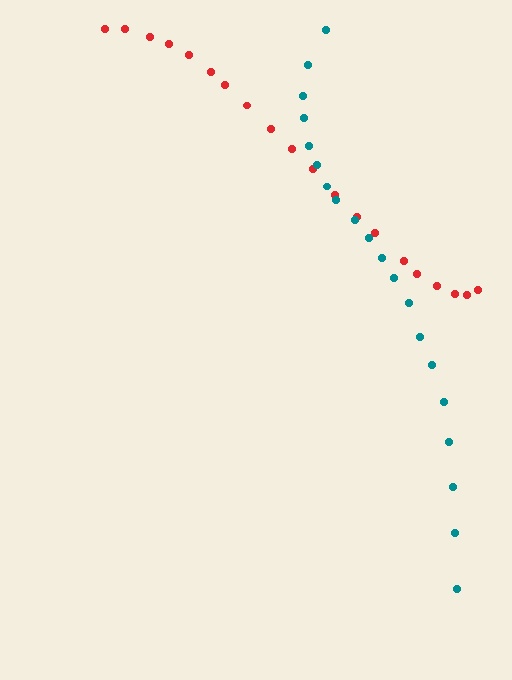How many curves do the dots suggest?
There are 2 distinct paths.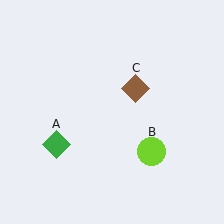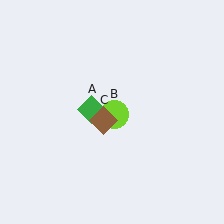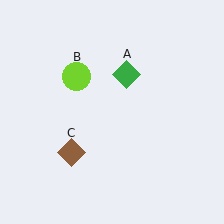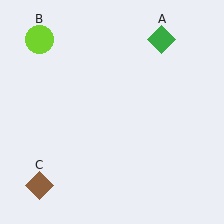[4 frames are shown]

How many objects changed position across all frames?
3 objects changed position: green diamond (object A), lime circle (object B), brown diamond (object C).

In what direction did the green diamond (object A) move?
The green diamond (object A) moved up and to the right.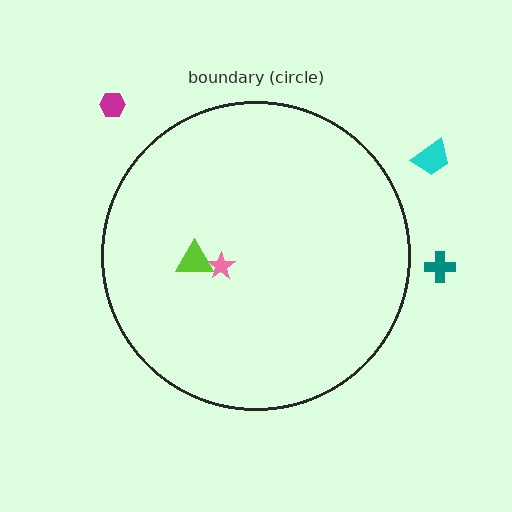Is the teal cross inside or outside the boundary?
Outside.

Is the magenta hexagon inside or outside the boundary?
Outside.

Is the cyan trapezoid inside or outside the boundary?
Outside.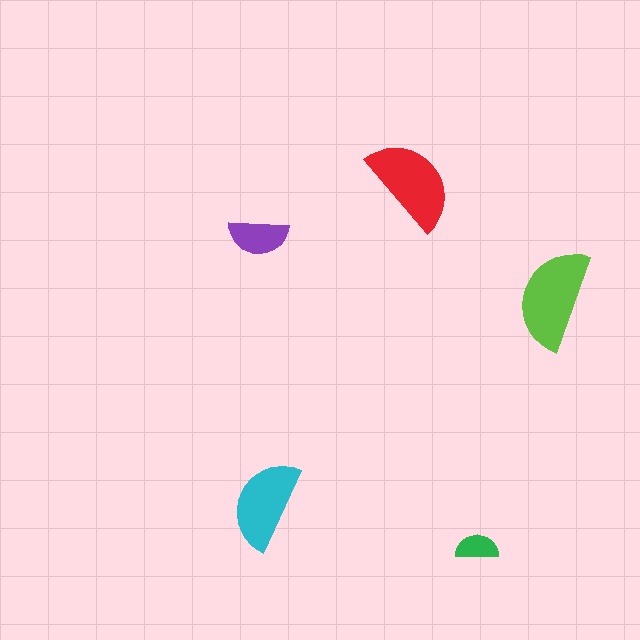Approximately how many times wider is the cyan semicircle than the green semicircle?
About 2 times wider.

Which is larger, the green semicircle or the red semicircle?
The red one.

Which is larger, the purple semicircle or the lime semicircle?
The lime one.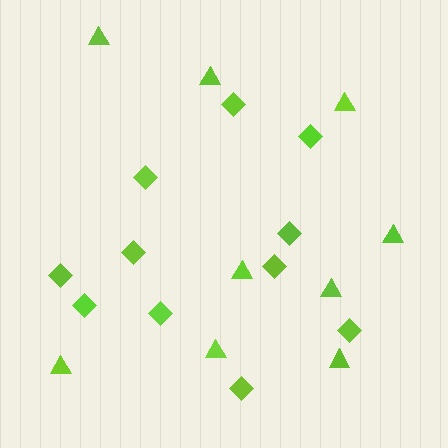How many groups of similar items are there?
There are 2 groups: one group of diamonds (11) and one group of triangles (9).